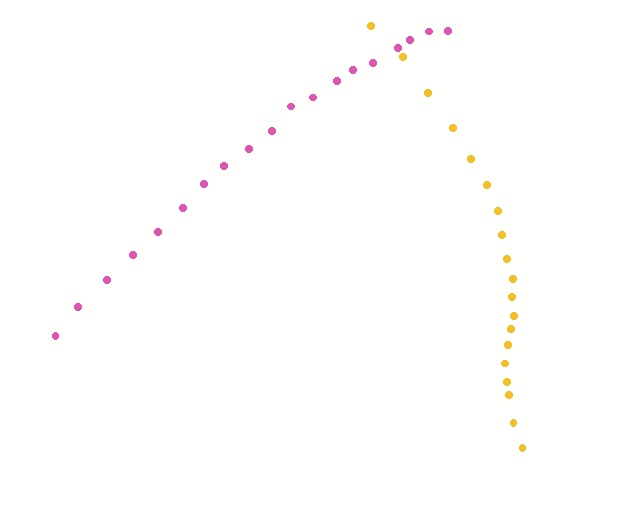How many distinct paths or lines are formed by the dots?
There are 2 distinct paths.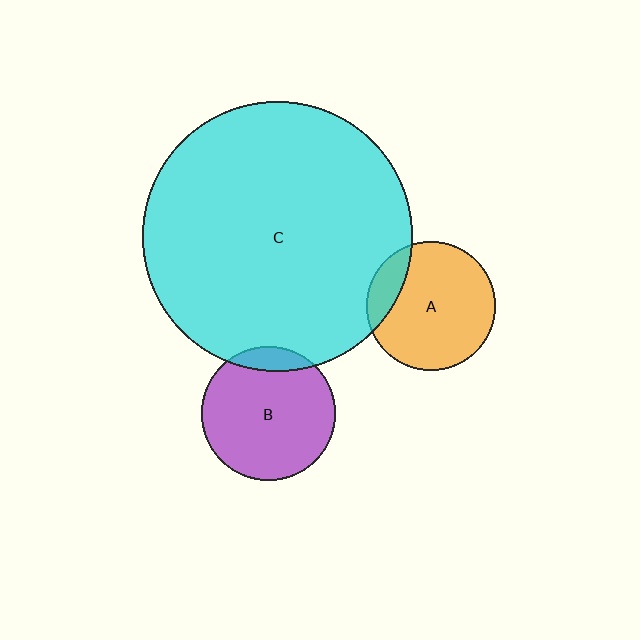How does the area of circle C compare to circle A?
Approximately 4.4 times.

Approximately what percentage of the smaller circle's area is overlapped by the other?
Approximately 10%.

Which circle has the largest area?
Circle C (cyan).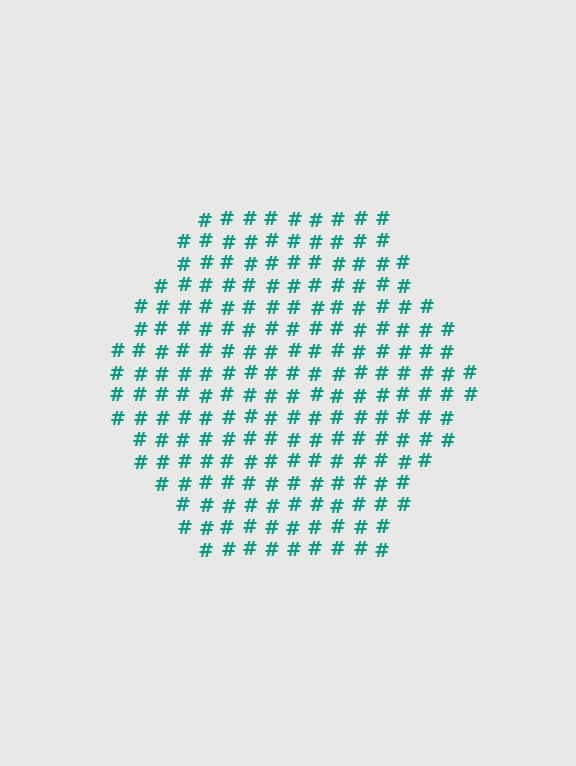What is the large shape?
The large shape is a hexagon.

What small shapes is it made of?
It is made of small hash symbols.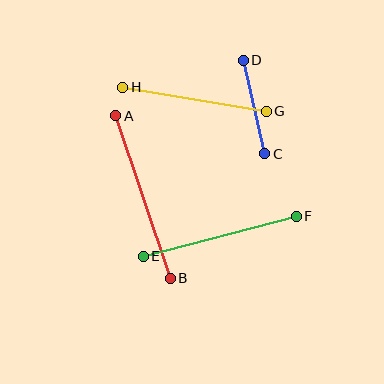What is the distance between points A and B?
The distance is approximately 172 pixels.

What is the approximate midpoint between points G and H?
The midpoint is at approximately (194, 99) pixels.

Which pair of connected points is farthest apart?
Points A and B are farthest apart.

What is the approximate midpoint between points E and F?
The midpoint is at approximately (220, 236) pixels.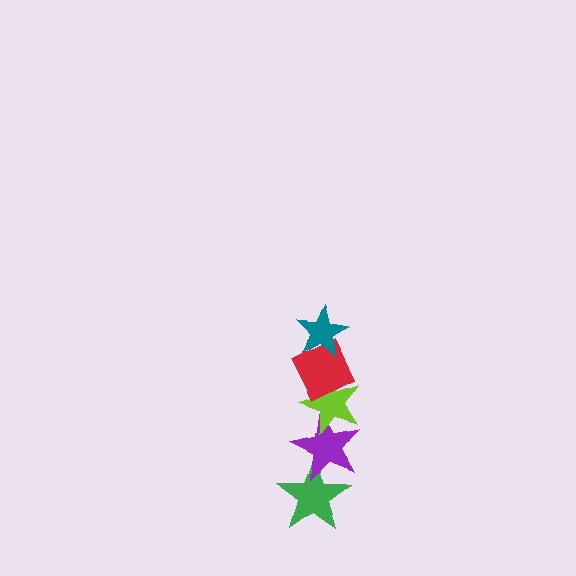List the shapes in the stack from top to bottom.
From top to bottom: the teal star, the red diamond, the lime star, the purple star, the green star.